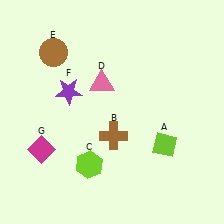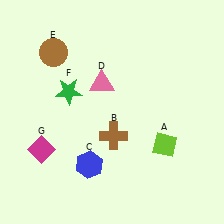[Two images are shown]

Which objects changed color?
C changed from lime to blue. F changed from purple to green.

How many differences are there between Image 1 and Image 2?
There are 2 differences between the two images.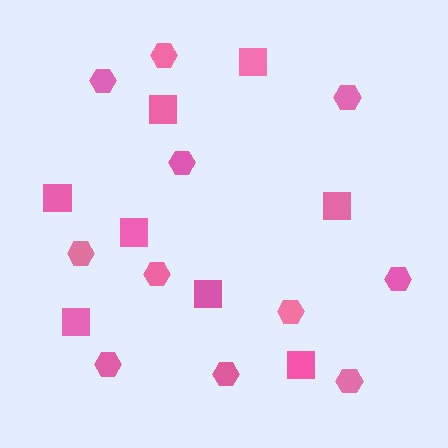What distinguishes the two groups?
There are 2 groups: one group of hexagons (11) and one group of squares (8).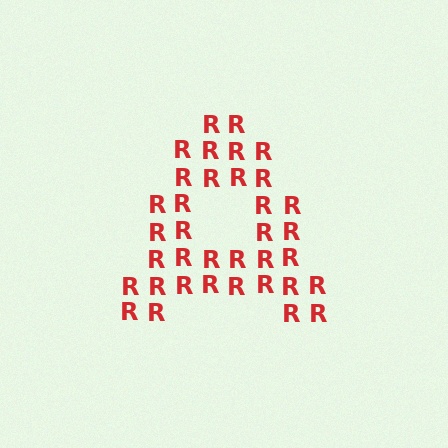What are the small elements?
The small elements are letter R's.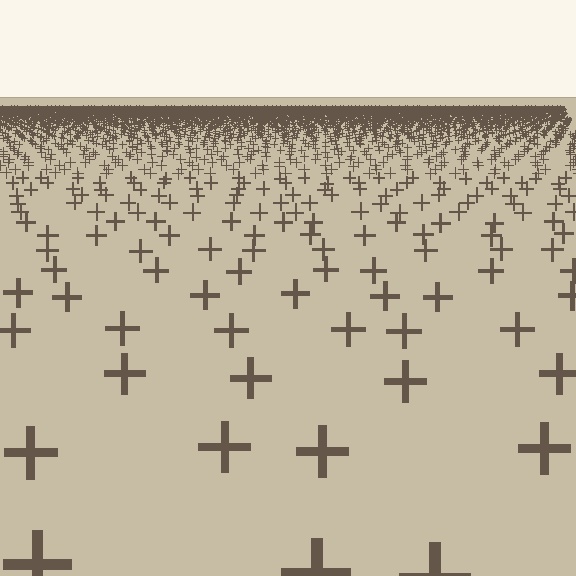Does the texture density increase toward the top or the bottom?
Density increases toward the top.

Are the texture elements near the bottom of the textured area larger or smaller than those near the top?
Larger. Near the bottom, elements are closer to the viewer and appear at a bigger on-screen size.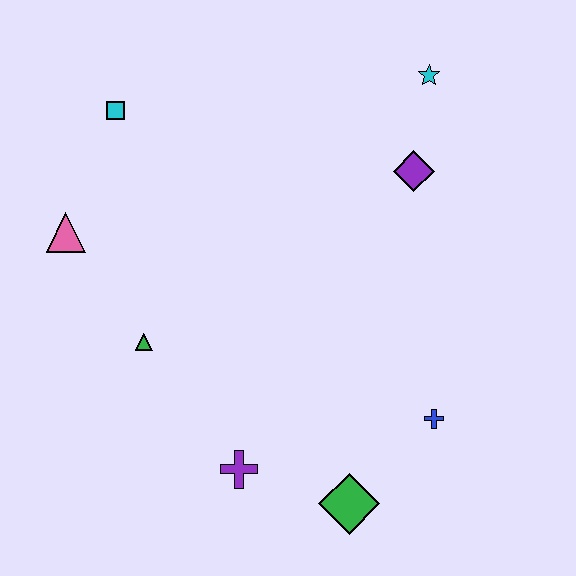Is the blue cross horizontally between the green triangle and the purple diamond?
No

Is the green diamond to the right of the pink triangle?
Yes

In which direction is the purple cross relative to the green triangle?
The purple cross is below the green triangle.